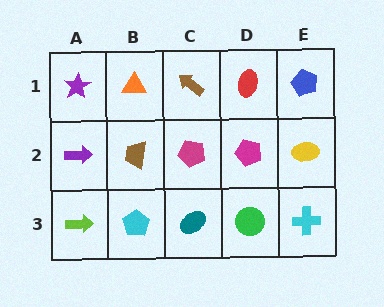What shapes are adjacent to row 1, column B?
A brown trapezoid (row 2, column B), a purple star (row 1, column A), a brown arrow (row 1, column C).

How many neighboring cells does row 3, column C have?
3.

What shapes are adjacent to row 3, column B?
A brown trapezoid (row 2, column B), a lime arrow (row 3, column A), a teal ellipse (row 3, column C).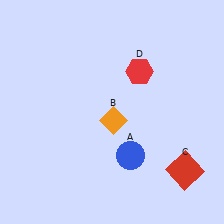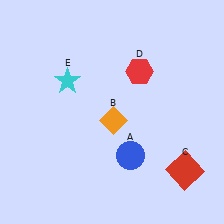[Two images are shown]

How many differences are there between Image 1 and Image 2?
There is 1 difference between the two images.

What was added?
A cyan star (E) was added in Image 2.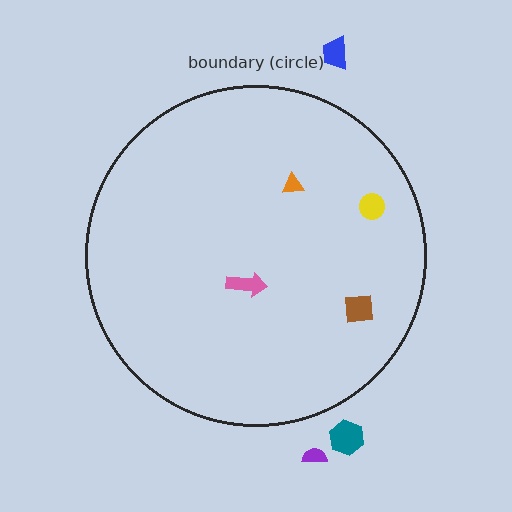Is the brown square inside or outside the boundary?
Inside.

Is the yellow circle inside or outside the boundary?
Inside.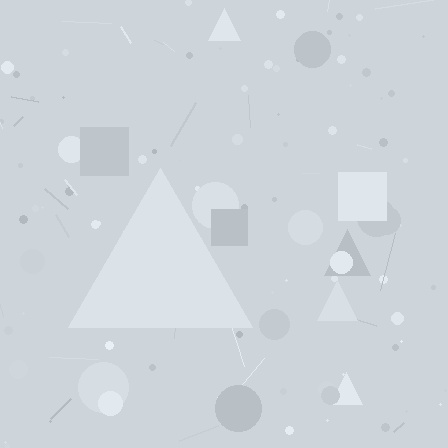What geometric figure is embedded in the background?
A triangle is embedded in the background.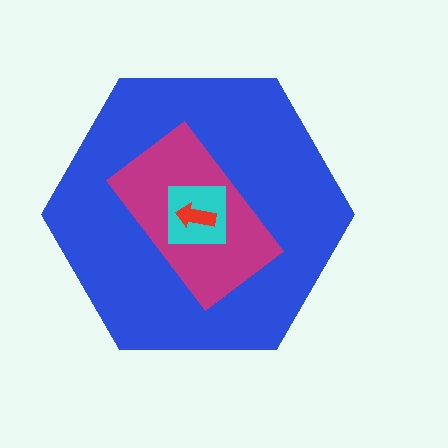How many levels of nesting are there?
4.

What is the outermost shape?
The blue hexagon.